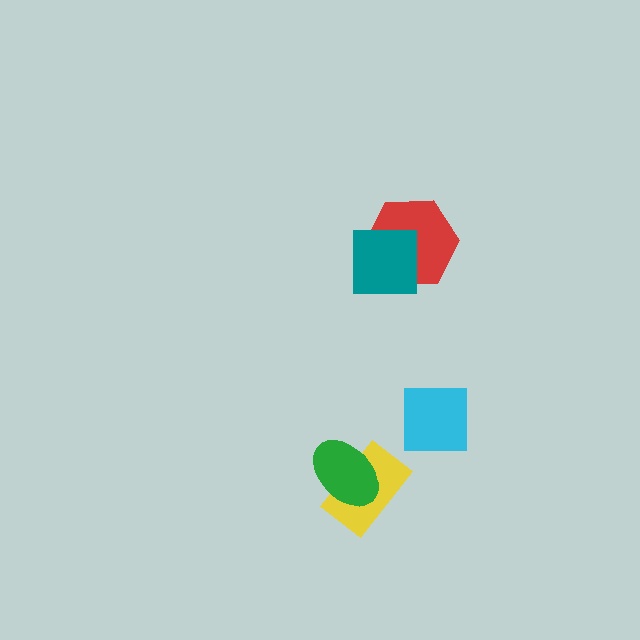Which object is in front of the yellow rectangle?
The green ellipse is in front of the yellow rectangle.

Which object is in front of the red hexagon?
The teal square is in front of the red hexagon.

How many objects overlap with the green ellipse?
1 object overlaps with the green ellipse.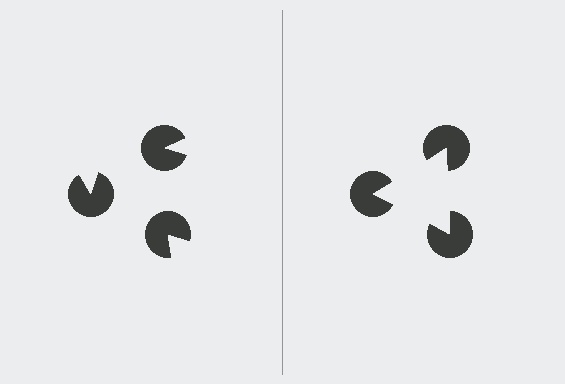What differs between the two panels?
The pac-man discs are positioned identically on both sides; only the wedge orientations differ. On the right they align to a triangle; on the left they are misaligned.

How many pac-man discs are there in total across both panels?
6 — 3 on each side.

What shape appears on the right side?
An illusory triangle.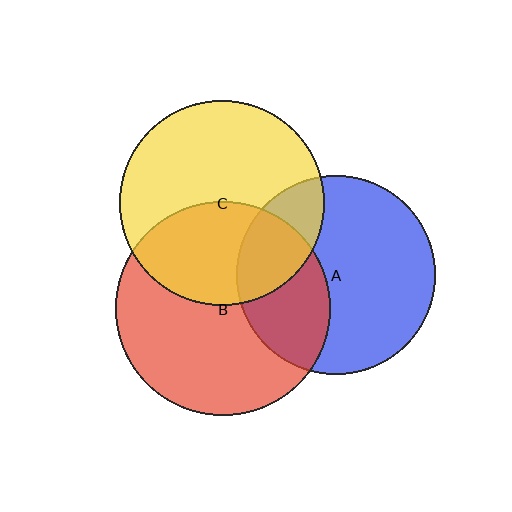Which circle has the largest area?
Circle B (red).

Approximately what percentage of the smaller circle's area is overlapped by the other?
Approximately 40%.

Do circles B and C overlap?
Yes.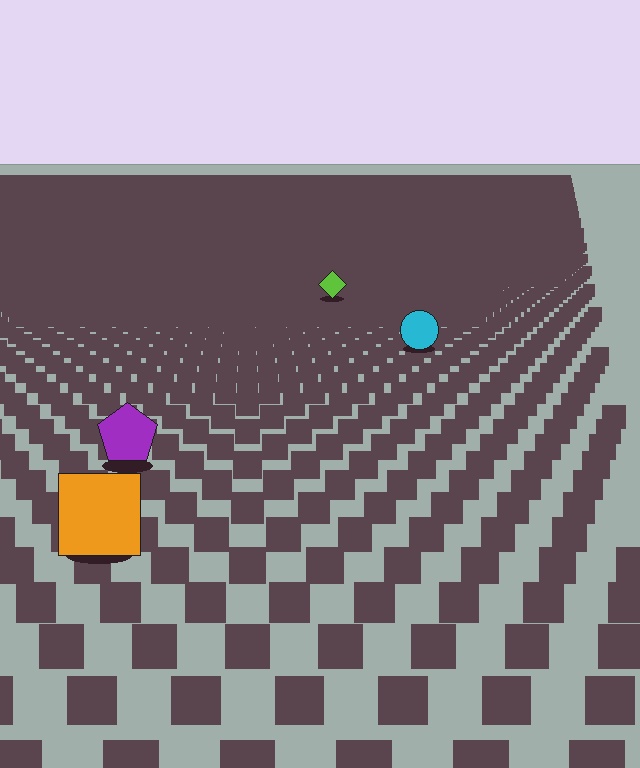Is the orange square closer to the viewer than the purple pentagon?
Yes. The orange square is closer — you can tell from the texture gradient: the ground texture is coarser near it.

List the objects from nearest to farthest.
From nearest to farthest: the orange square, the purple pentagon, the cyan circle, the lime diamond.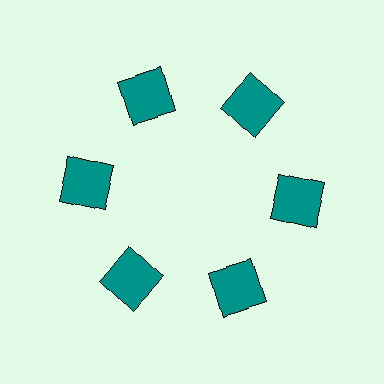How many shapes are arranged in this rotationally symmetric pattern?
There are 6 shapes, arranged in 6 groups of 1.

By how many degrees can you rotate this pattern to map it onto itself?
The pattern maps onto itself every 60 degrees of rotation.